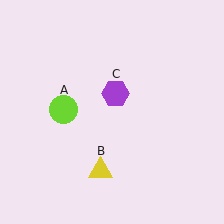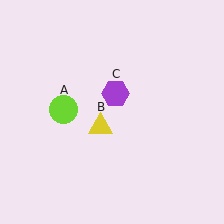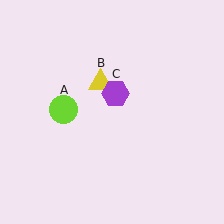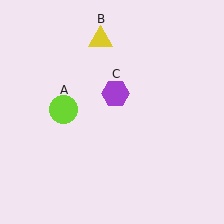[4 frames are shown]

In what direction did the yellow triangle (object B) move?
The yellow triangle (object B) moved up.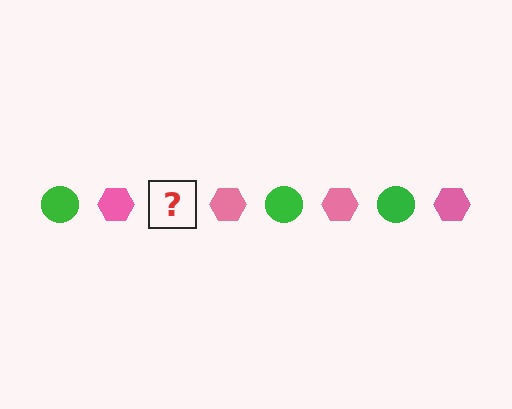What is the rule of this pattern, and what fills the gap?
The rule is that the pattern alternates between green circle and pink hexagon. The gap should be filled with a green circle.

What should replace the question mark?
The question mark should be replaced with a green circle.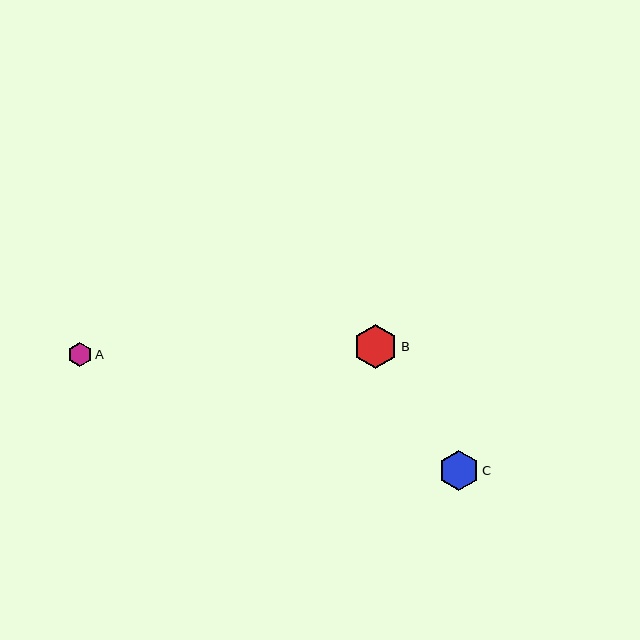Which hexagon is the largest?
Hexagon B is the largest with a size of approximately 44 pixels.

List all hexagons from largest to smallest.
From largest to smallest: B, C, A.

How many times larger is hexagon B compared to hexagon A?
Hexagon B is approximately 1.9 times the size of hexagon A.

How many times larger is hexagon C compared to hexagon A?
Hexagon C is approximately 1.7 times the size of hexagon A.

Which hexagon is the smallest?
Hexagon A is the smallest with a size of approximately 23 pixels.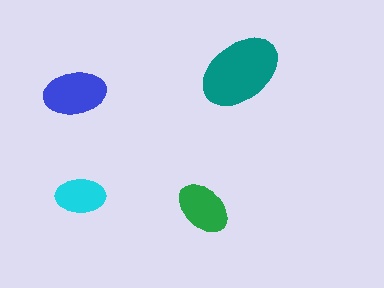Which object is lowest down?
The green ellipse is bottommost.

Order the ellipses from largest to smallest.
the teal one, the blue one, the green one, the cyan one.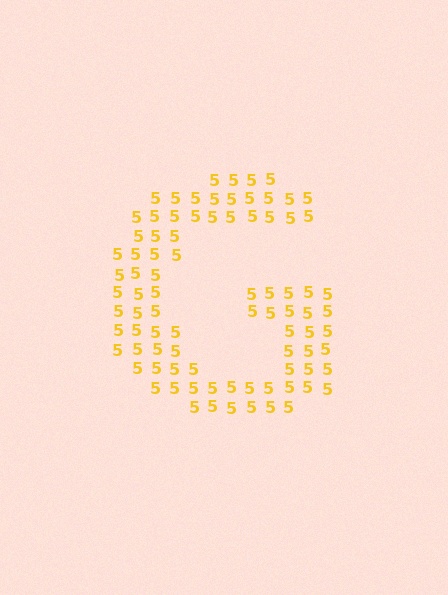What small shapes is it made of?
It is made of small digit 5's.